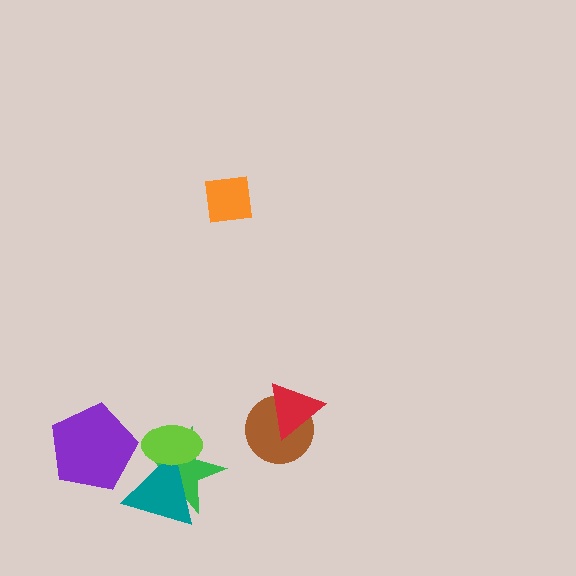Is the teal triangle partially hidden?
Yes, it is partially covered by another shape.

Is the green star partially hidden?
Yes, it is partially covered by another shape.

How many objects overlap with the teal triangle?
2 objects overlap with the teal triangle.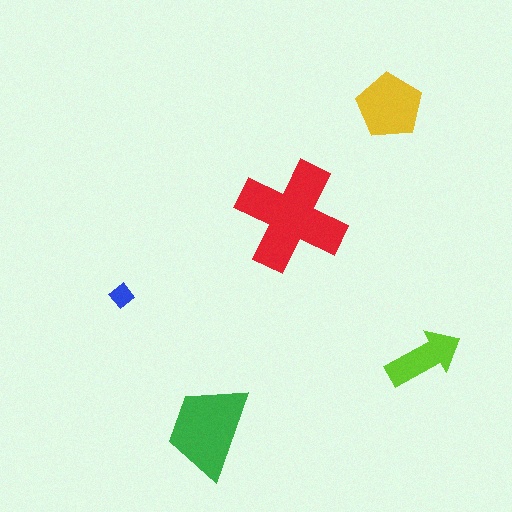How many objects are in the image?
There are 5 objects in the image.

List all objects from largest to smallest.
The red cross, the green trapezoid, the yellow pentagon, the lime arrow, the blue diamond.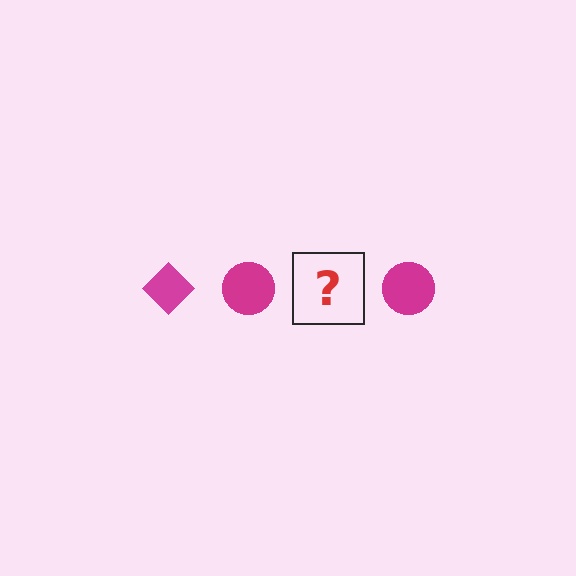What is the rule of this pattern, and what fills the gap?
The rule is that the pattern cycles through diamond, circle shapes in magenta. The gap should be filled with a magenta diamond.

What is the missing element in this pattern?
The missing element is a magenta diamond.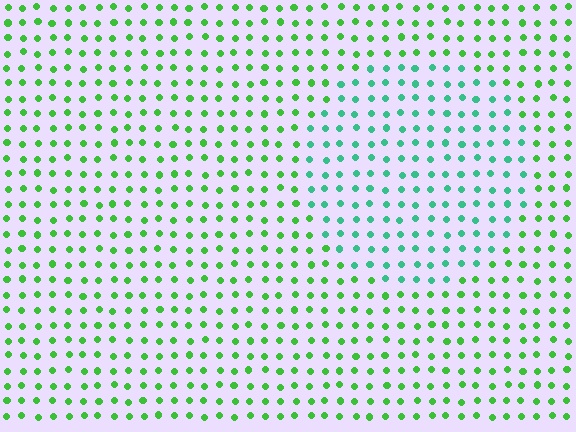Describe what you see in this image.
The image is filled with small green elements in a uniform arrangement. A circle-shaped region is visible where the elements are tinted to a slightly different hue, forming a subtle color boundary.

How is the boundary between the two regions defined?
The boundary is defined purely by a slight shift in hue (about 39 degrees). Spacing, size, and orientation are identical on both sides.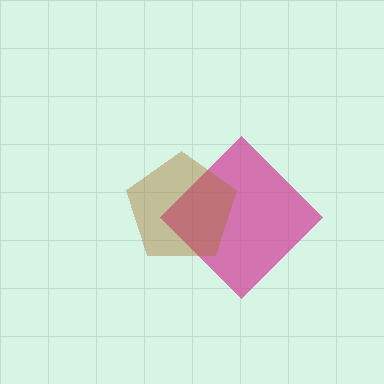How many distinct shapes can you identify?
There are 2 distinct shapes: a magenta diamond, a brown pentagon.